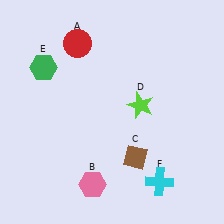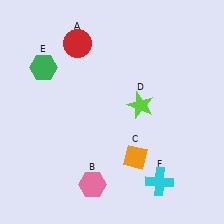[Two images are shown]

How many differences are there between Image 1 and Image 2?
There is 1 difference between the two images.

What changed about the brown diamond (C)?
In Image 1, C is brown. In Image 2, it changed to orange.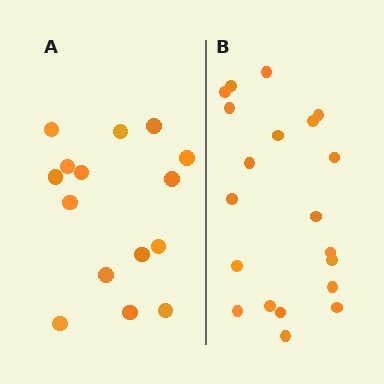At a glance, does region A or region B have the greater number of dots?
Region B (the right region) has more dots.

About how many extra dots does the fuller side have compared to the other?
Region B has about 5 more dots than region A.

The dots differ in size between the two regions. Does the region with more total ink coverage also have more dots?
No. Region A has more total ink coverage because its dots are larger, but region B actually contains more individual dots. Total area can be misleading — the number of items is what matters here.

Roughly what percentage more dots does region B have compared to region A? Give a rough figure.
About 35% more.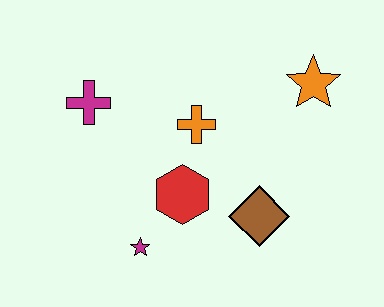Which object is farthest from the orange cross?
The magenta star is farthest from the orange cross.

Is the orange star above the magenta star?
Yes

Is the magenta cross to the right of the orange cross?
No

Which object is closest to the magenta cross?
The orange cross is closest to the magenta cross.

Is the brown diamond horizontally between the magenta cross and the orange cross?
No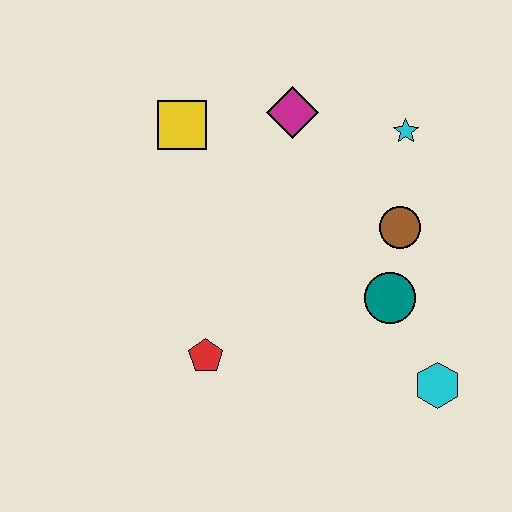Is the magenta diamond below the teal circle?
No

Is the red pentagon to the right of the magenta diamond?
No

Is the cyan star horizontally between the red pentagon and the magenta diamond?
No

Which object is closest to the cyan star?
The brown circle is closest to the cyan star.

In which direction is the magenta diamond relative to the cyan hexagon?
The magenta diamond is above the cyan hexagon.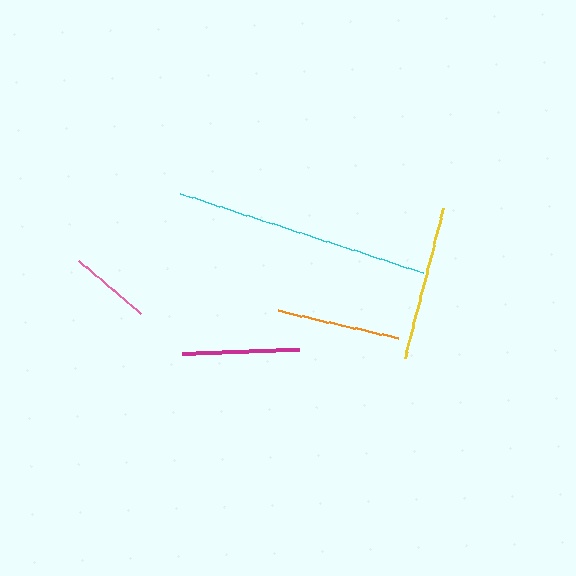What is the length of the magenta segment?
The magenta segment is approximately 116 pixels long.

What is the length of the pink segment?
The pink segment is approximately 81 pixels long.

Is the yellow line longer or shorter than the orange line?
The yellow line is longer than the orange line.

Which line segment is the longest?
The cyan line is the longest at approximately 255 pixels.